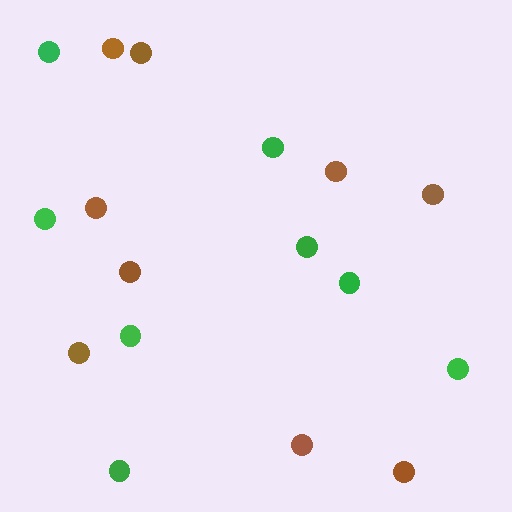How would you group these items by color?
There are 2 groups: one group of green circles (8) and one group of brown circles (9).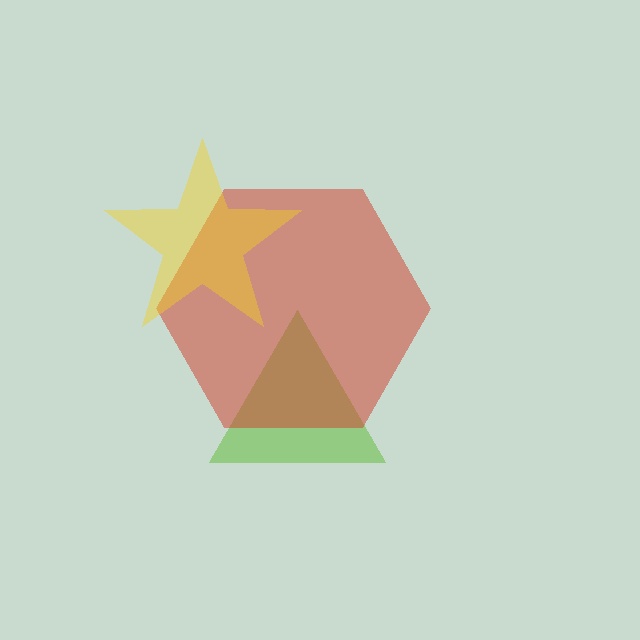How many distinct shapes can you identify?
There are 3 distinct shapes: a lime triangle, a red hexagon, a yellow star.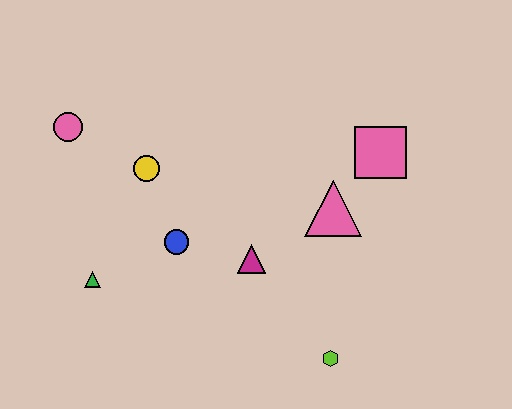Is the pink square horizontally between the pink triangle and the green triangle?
No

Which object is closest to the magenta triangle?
The blue circle is closest to the magenta triangle.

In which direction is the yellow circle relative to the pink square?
The yellow circle is to the left of the pink square.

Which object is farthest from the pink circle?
The lime hexagon is farthest from the pink circle.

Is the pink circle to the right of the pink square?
No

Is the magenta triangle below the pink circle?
Yes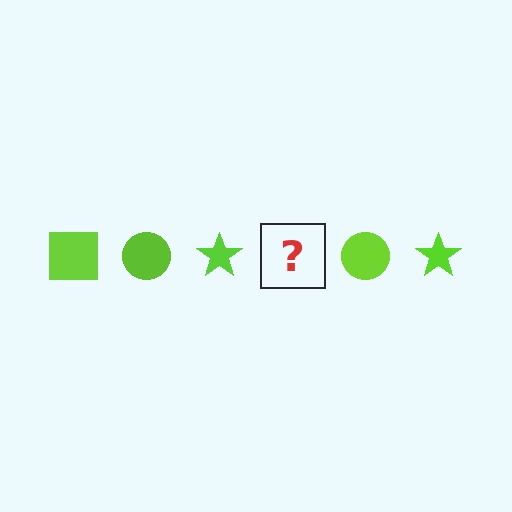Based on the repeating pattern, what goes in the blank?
The blank should be a lime square.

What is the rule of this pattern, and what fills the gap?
The rule is that the pattern cycles through square, circle, star shapes in lime. The gap should be filled with a lime square.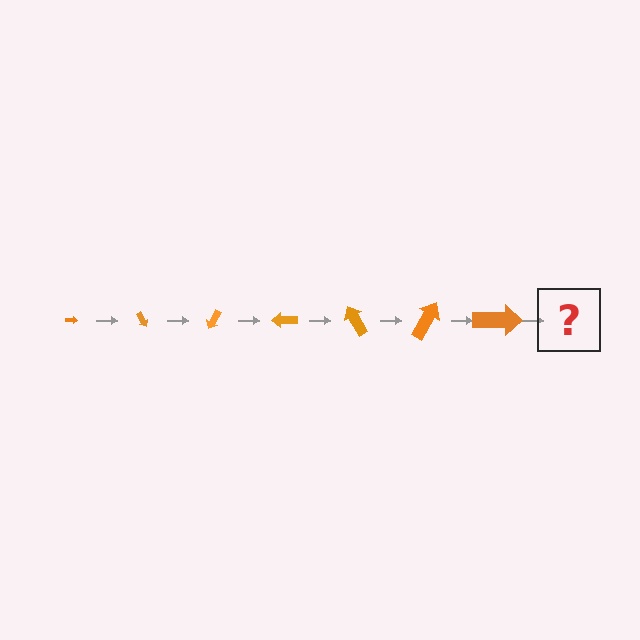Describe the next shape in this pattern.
It should be an arrow, larger than the previous one and rotated 420 degrees from the start.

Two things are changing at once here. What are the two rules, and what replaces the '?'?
The two rules are that the arrow grows larger each step and it rotates 60 degrees each step. The '?' should be an arrow, larger than the previous one and rotated 420 degrees from the start.